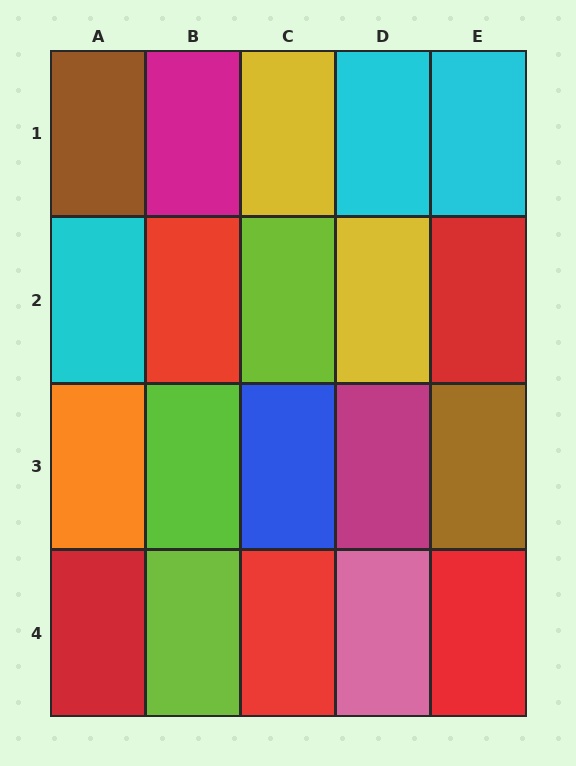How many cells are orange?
1 cell is orange.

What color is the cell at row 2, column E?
Red.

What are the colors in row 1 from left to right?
Brown, magenta, yellow, cyan, cyan.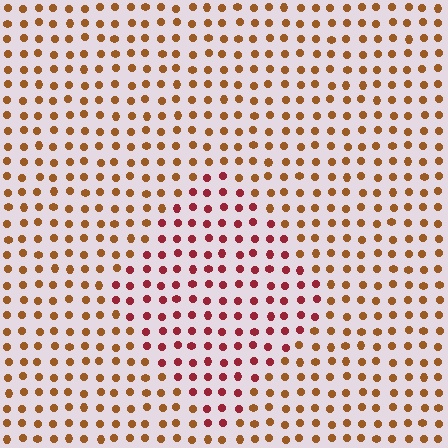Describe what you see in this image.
The image is filled with small brown elements in a uniform arrangement. A diamond-shaped region is visible where the elements are tinted to a slightly different hue, forming a subtle color boundary.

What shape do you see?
I see a diamond.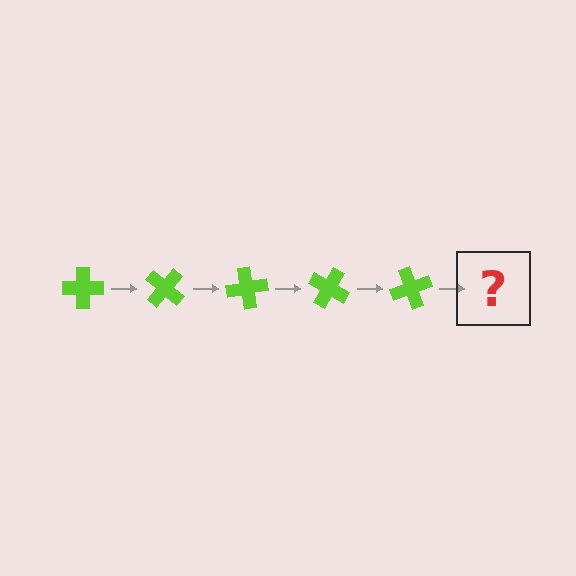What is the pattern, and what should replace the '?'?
The pattern is that the cross rotates 40 degrees each step. The '?' should be a lime cross rotated 200 degrees.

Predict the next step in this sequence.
The next step is a lime cross rotated 200 degrees.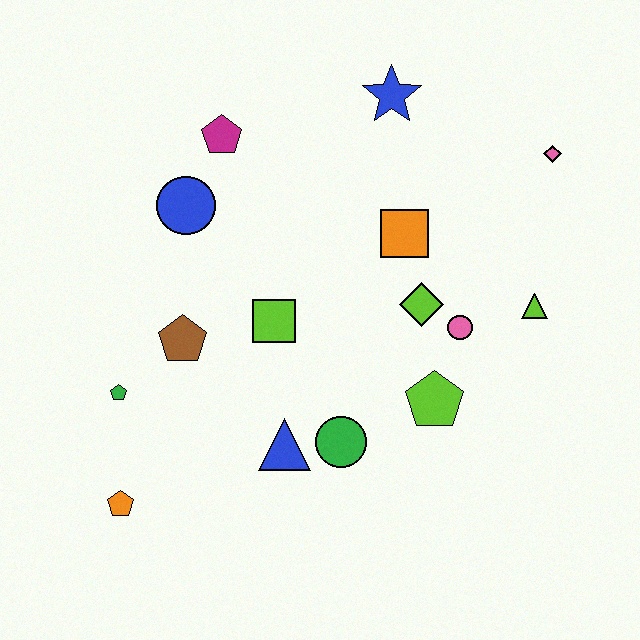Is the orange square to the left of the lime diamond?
Yes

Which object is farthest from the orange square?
The orange pentagon is farthest from the orange square.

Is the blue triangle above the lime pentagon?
No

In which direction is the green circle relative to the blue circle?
The green circle is below the blue circle.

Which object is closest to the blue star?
The orange square is closest to the blue star.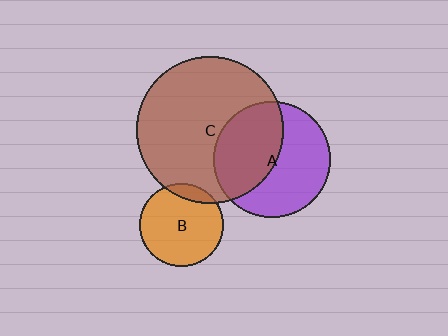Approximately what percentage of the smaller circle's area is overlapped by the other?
Approximately 10%.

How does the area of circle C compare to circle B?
Approximately 3.1 times.